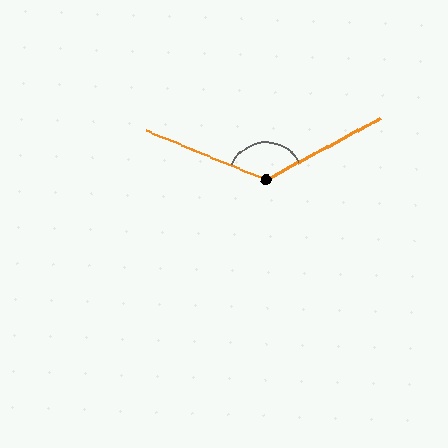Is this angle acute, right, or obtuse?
It is obtuse.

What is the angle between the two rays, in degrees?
Approximately 129 degrees.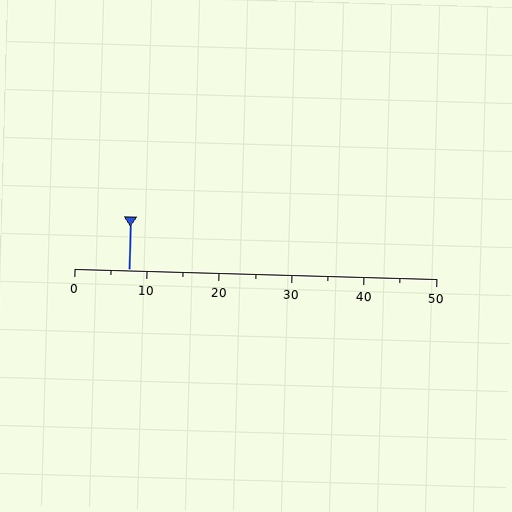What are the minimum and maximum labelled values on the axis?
The axis runs from 0 to 50.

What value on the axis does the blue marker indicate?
The marker indicates approximately 7.5.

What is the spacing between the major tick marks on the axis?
The major ticks are spaced 10 apart.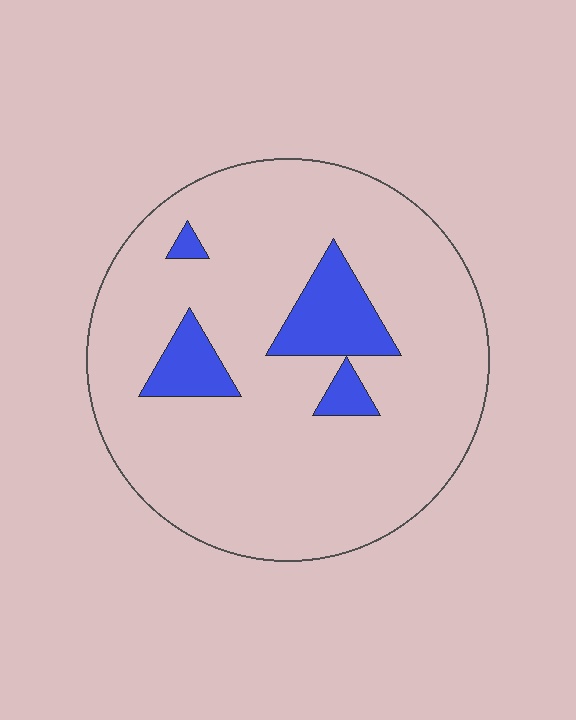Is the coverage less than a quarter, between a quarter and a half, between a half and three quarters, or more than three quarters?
Less than a quarter.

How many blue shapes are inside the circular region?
4.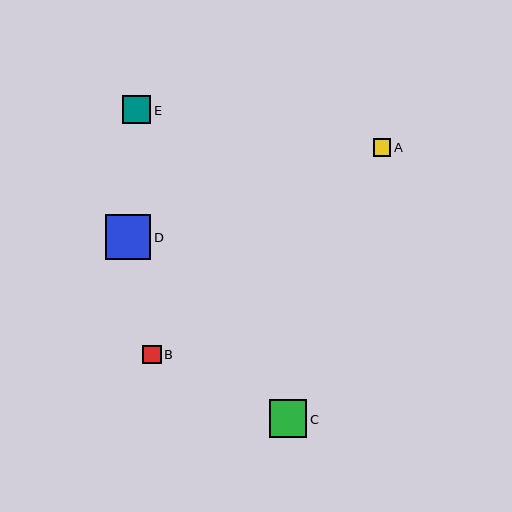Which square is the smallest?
Square A is the smallest with a size of approximately 17 pixels.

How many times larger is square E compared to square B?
Square E is approximately 1.5 times the size of square B.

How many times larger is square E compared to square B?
Square E is approximately 1.5 times the size of square B.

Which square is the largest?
Square D is the largest with a size of approximately 45 pixels.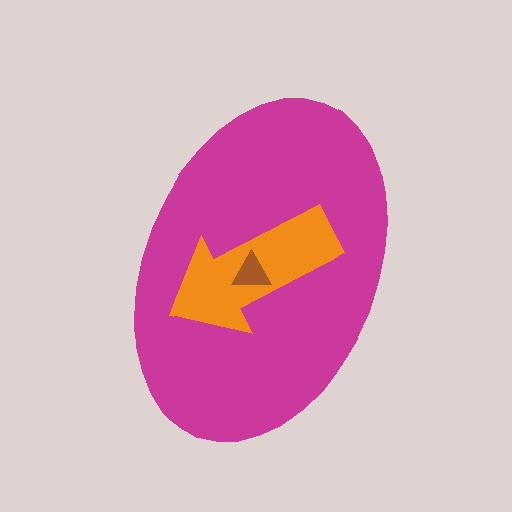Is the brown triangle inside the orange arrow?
Yes.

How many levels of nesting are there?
3.